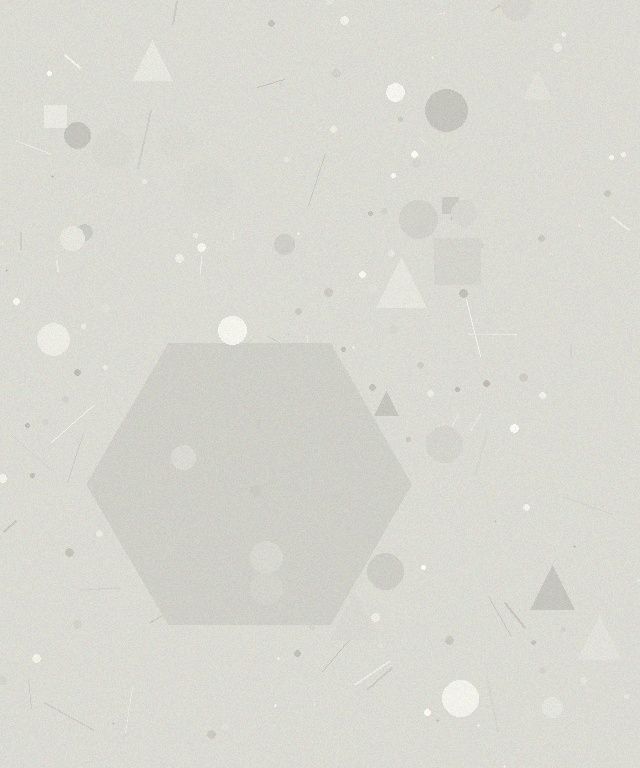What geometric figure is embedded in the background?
A hexagon is embedded in the background.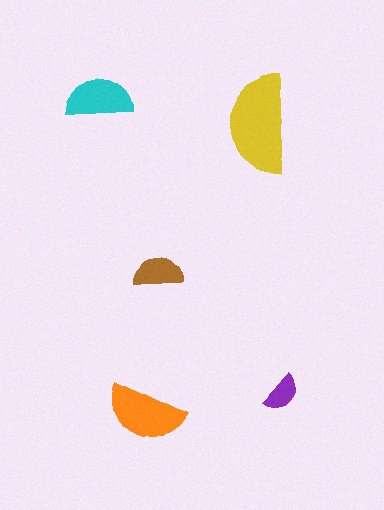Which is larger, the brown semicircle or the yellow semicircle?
The yellow one.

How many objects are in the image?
There are 5 objects in the image.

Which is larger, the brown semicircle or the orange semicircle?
The orange one.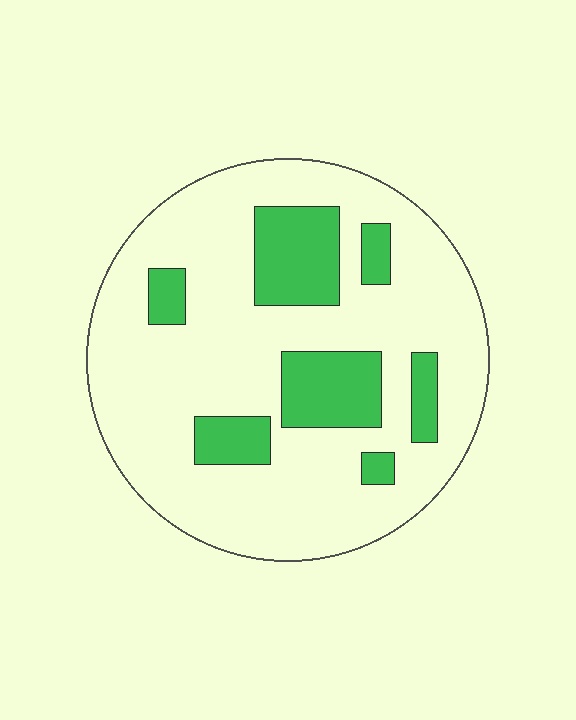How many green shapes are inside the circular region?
7.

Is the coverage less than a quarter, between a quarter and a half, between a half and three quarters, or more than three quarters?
Less than a quarter.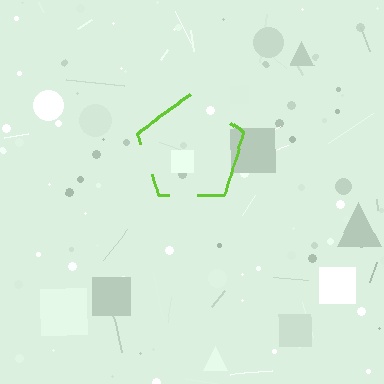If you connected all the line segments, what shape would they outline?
They would outline a pentagon.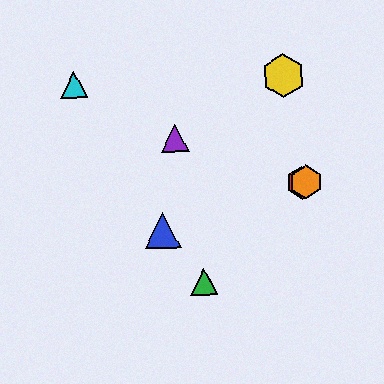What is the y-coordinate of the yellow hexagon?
The yellow hexagon is at y≈76.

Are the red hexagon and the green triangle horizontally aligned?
No, the red hexagon is at y≈182 and the green triangle is at y≈281.